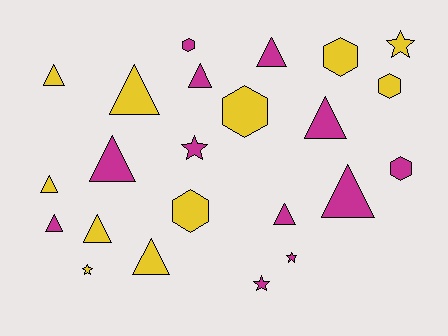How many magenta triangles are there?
There are 7 magenta triangles.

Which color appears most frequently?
Magenta, with 12 objects.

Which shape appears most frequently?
Triangle, with 12 objects.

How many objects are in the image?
There are 23 objects.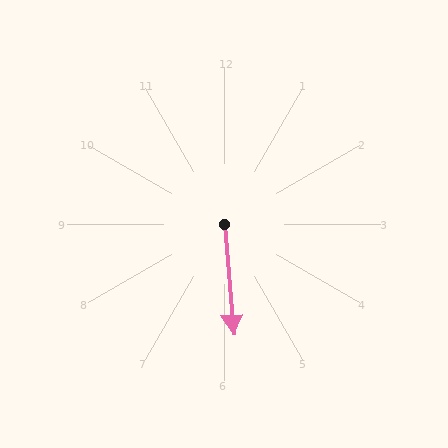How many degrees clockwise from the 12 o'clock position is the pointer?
Approximately 175 degrees.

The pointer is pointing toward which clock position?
Roughly 6 o'clock.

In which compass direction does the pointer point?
South.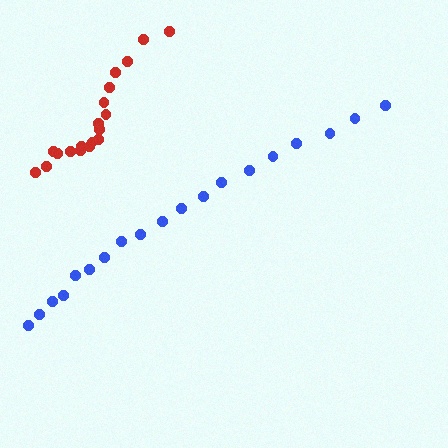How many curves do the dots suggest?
There are 2 distinct paths.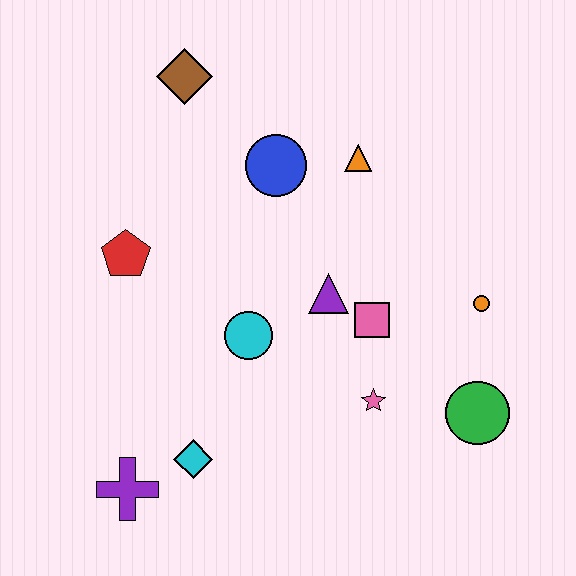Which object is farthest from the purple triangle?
The purple cross is farthest from the purple triangle.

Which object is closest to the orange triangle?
The blue circle is closest to the orange triangle.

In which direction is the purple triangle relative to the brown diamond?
The purple triangle is below the brown diamond.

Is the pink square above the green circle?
Yes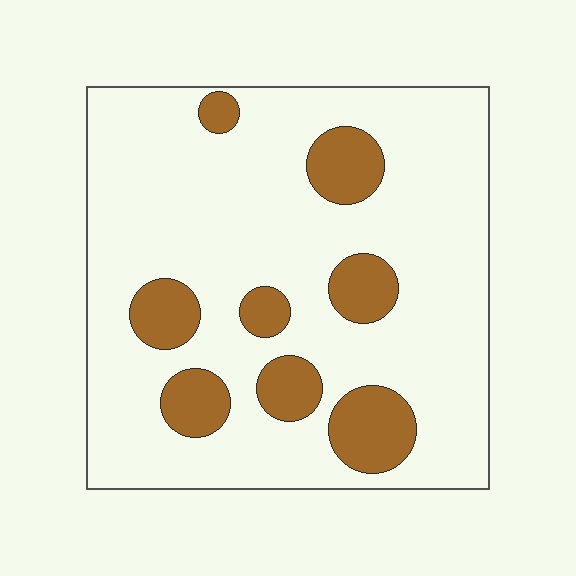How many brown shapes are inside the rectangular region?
8.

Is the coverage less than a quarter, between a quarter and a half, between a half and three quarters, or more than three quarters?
Less than a quarter.